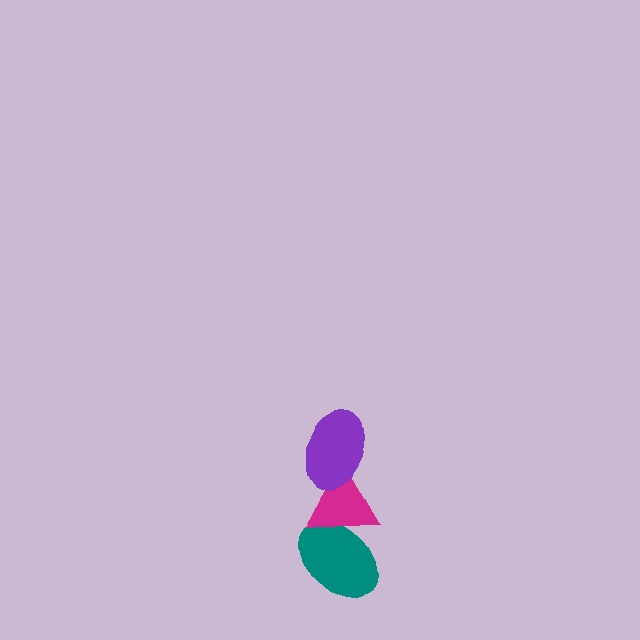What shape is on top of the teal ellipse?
The magenta triangle is on top of the teal ellipse.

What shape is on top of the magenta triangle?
The purple ellipse is on top of the magenta triangle.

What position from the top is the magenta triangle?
The magenta triangle is 2nd from the top.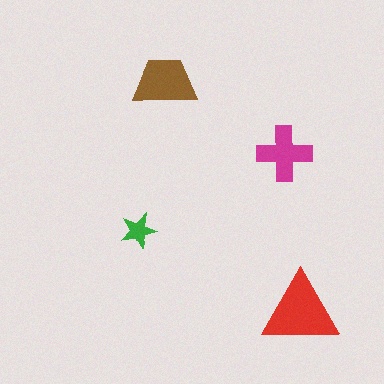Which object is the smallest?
The green star.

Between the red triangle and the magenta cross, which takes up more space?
The red triangle.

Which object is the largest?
The red triangle.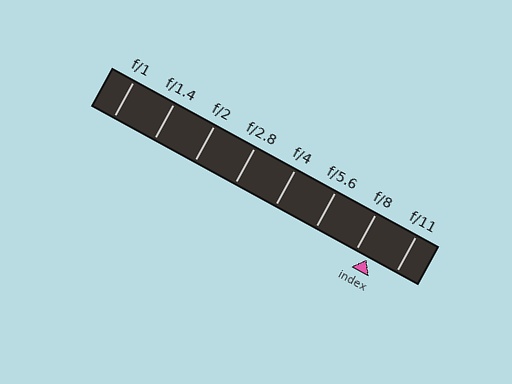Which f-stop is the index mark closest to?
The index mark is closest to f/8.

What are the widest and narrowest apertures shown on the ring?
The widest aperture shown is f/1 and the narrowest is f/11.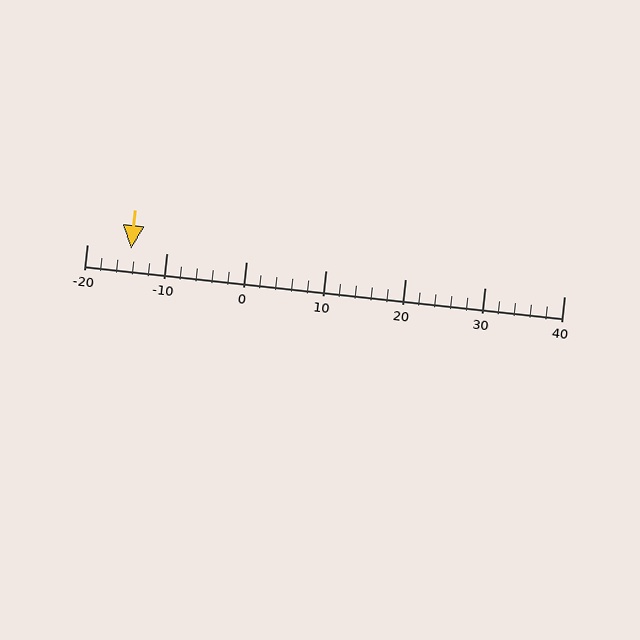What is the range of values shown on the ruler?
The ruler shows values from -20 to 40.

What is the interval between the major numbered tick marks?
The major tick marks are spaced 10 units apart.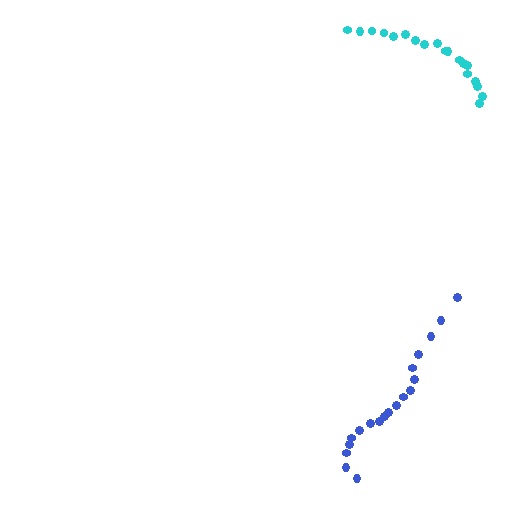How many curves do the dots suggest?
There are 2 distinct paths.